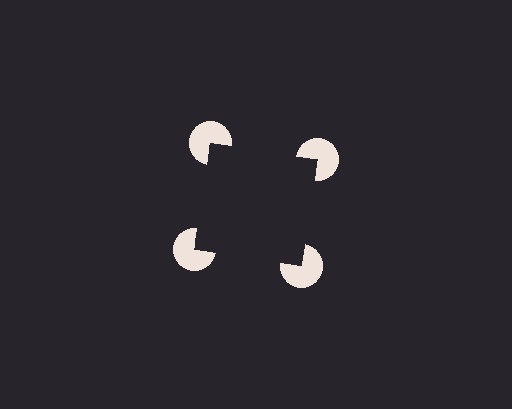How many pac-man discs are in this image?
There are 4 — one at each vertex of the illusory square.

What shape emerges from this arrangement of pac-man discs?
An illusory square — its edges are inferred from the aligned wedge cuts in the pac-man discs, not physically drawn.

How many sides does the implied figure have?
4 sides.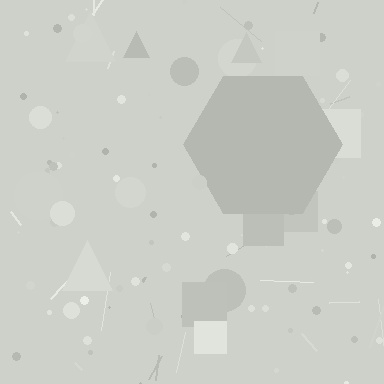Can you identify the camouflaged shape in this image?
The camouflaged shape is a hexagon.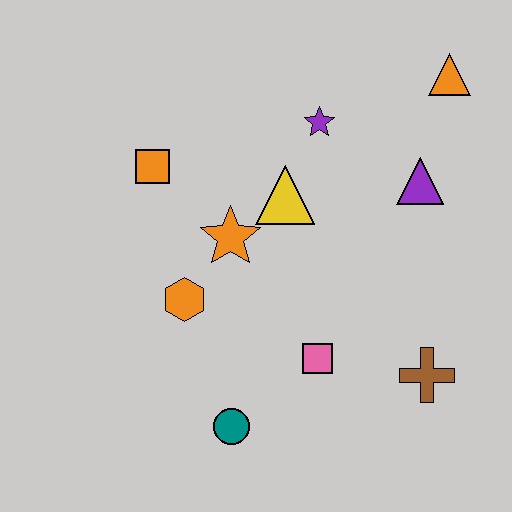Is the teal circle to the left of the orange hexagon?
No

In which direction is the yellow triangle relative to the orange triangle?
The yellow triangle is to the left of the orange triangle.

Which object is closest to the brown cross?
The pink square is closest to the brown cross.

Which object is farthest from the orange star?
The orange triangle is farthest from the orange star.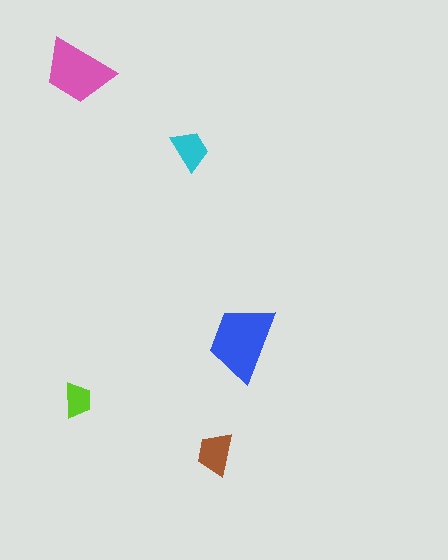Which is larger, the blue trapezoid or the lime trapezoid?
The blue one.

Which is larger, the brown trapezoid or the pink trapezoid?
The pink one.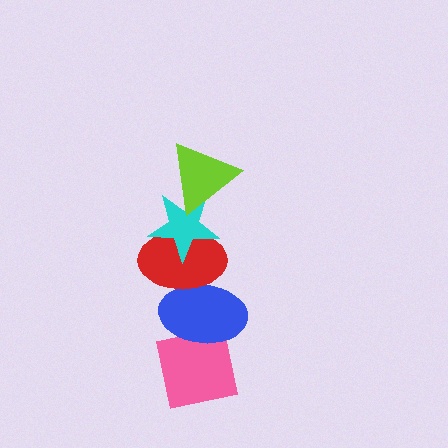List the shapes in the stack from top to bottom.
From top to bottom: the lime triangle, the cyan star, the red ellipse, the blue ellipse, the pink square.